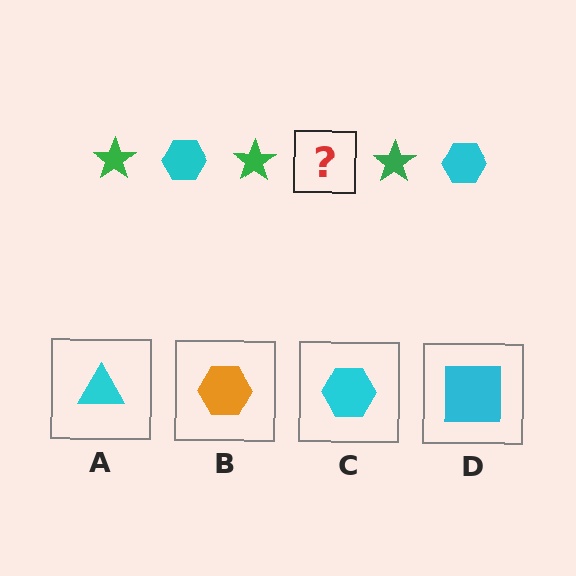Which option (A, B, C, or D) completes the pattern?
C.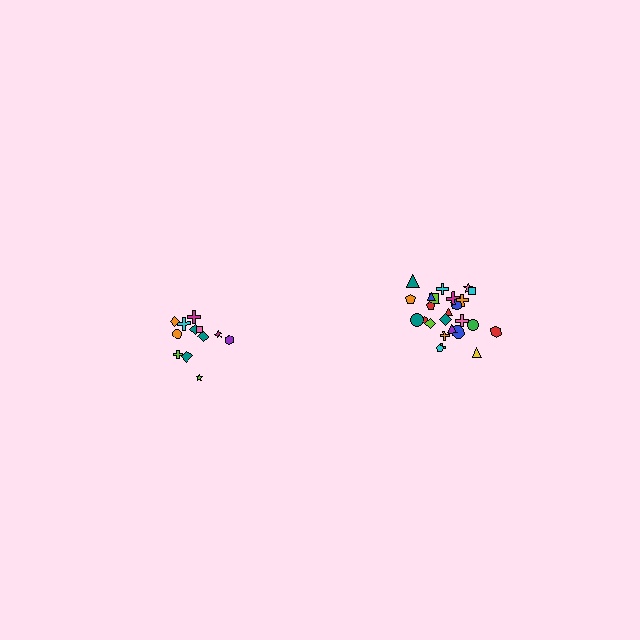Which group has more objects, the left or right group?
The right group.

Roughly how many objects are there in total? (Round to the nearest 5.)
Roughly 35 objects in total.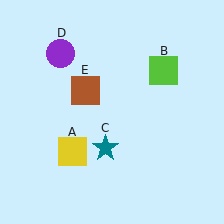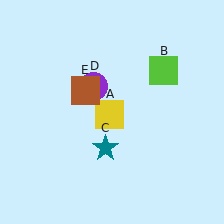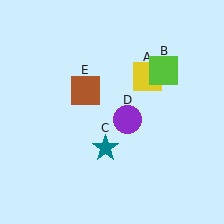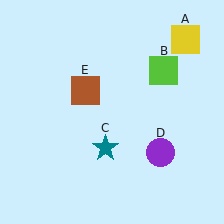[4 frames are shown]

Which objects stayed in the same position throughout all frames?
Lime square (object B) and teal star (object C) and brown square (object E) remained stationary.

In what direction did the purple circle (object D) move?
The purple circle (object D) moved down and to the right.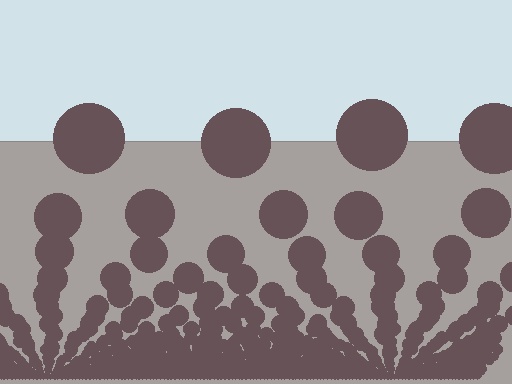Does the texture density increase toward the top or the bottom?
Density increases toward the bottom.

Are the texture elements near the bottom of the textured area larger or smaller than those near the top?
Smaller. The gradient is inverted — elements near the bottom are smaller and denser.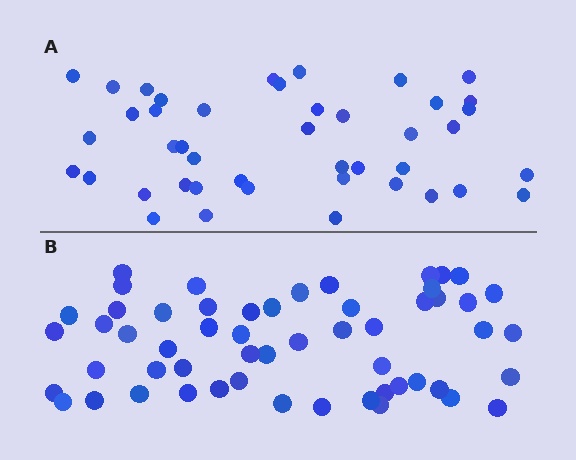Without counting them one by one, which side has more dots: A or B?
Region B (the bottom region) has more dots.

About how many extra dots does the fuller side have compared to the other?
Region B has roughly 12 or so more dots than region A.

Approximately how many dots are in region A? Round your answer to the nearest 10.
About 40 dots. (The exact count is 43, which rounds to 40.)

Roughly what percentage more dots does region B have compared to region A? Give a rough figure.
About 30% more.